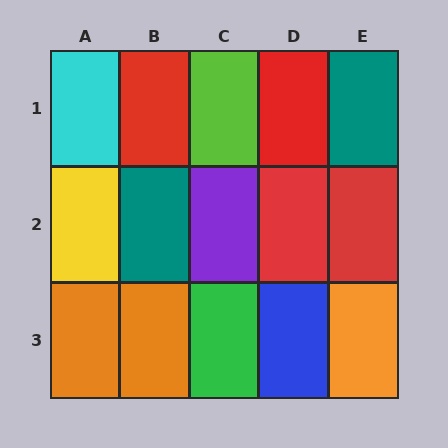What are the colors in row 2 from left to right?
Yellow, teal, purple, red, red.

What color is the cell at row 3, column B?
Orange.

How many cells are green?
1 cell is green.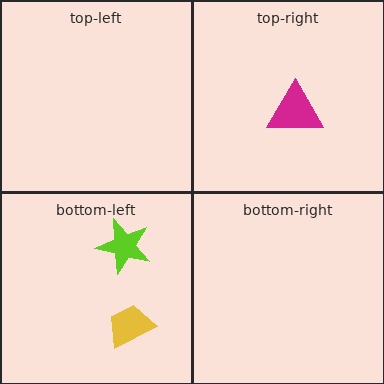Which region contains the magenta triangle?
The top-right region.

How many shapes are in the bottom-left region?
2.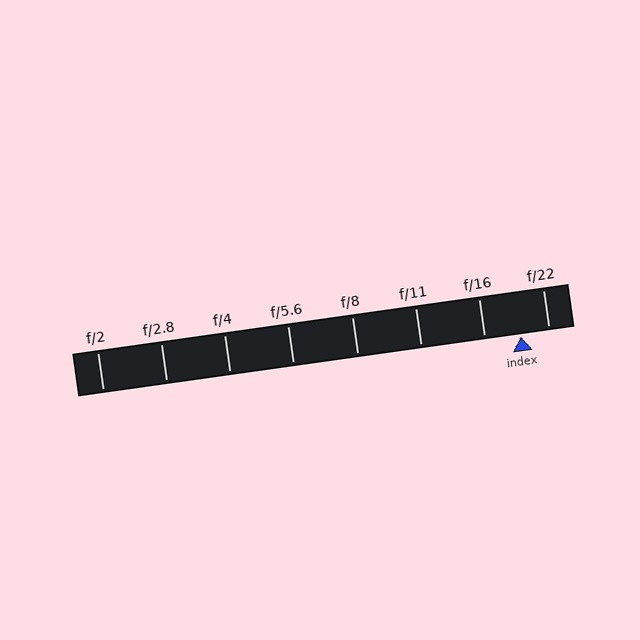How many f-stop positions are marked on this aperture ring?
There are 8 f-stop positions marked.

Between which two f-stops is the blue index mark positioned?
The index mark is between f/16 and f/22.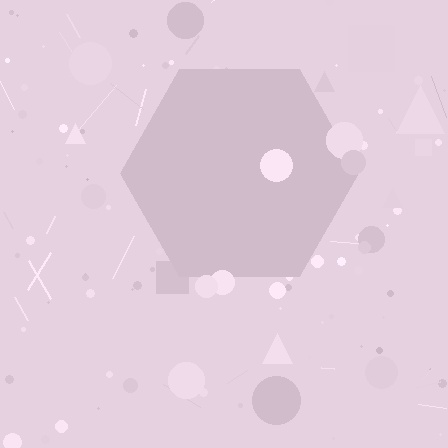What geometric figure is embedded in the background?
A hexagon is embedded in the background.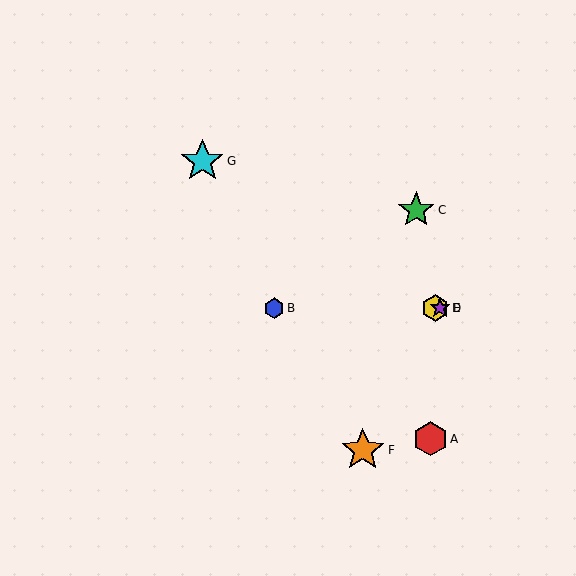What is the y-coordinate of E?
Object E is at y≈308.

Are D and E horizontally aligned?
Yes, both are at y≈308.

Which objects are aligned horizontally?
Objects B, D, E are aligned horizontally.